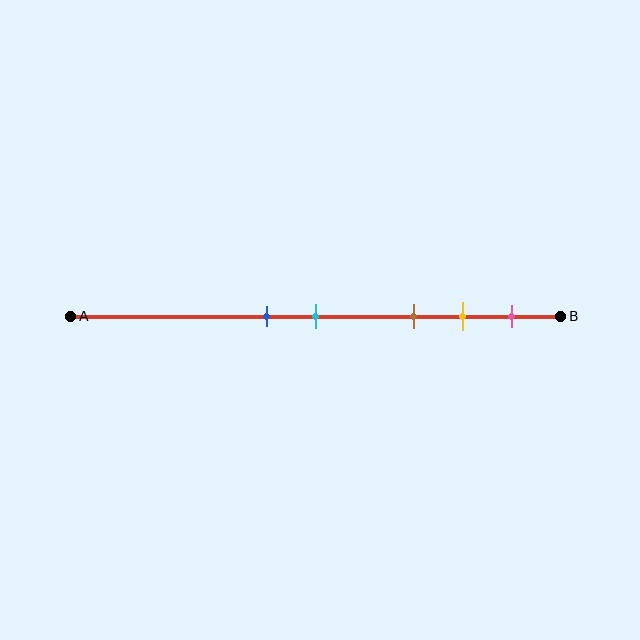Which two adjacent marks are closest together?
The blue and cyan marks are the closest adjacent pair.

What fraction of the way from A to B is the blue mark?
The blue mark is approximately 40% (0.4) of the way from A to B.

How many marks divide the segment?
There are 5 marks dividing the segment.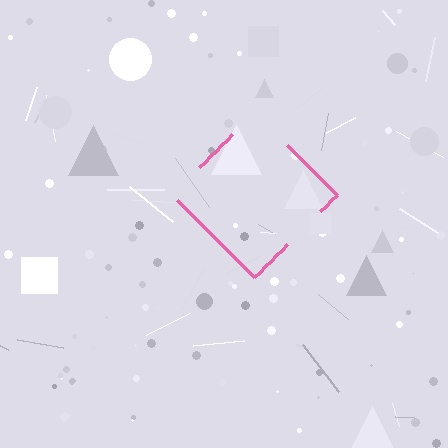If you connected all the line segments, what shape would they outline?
They would outline a diamond.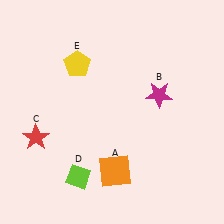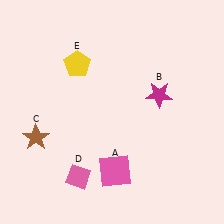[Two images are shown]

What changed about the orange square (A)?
In Image 1, A is orange. In Image 2, it changed to pink.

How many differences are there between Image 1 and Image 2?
There are 3 differences between the two images.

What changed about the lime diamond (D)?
In Image 1, D is lime. In Image 2, it changed to pink.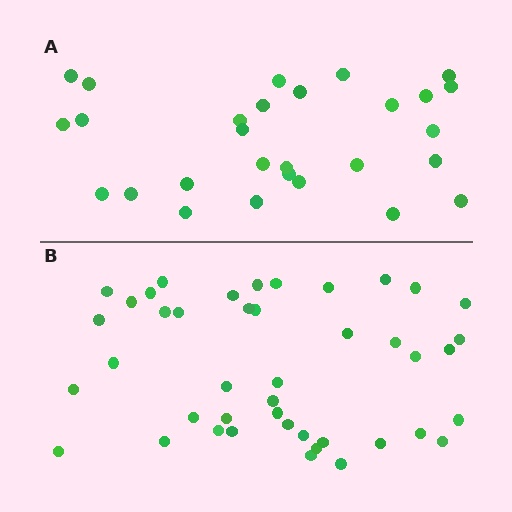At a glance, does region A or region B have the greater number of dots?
Region B (the bottom region) has more dots.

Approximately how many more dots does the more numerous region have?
Region B has approximately 15 more dots than region A.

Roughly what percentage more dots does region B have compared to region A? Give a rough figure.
About 55% more.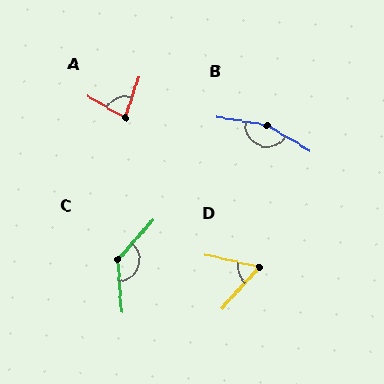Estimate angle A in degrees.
Approximately 79 degrees.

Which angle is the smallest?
D, at approximately 61 degrees.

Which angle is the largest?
B, at approximately 158 degrees.